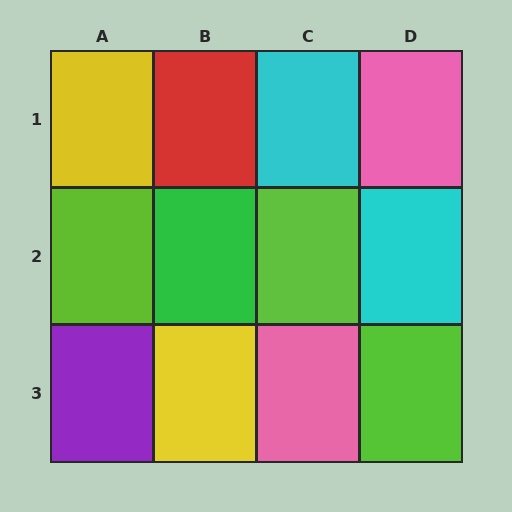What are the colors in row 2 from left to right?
Lime, green, lime, cyan.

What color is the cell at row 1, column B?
Red.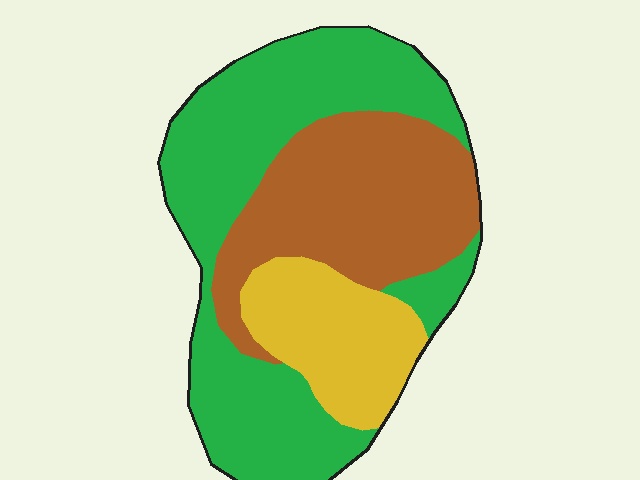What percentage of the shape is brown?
Brown covers about 35% of the shape.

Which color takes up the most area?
Green, at roughly 50%.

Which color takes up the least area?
Yellow, at roughly 20%.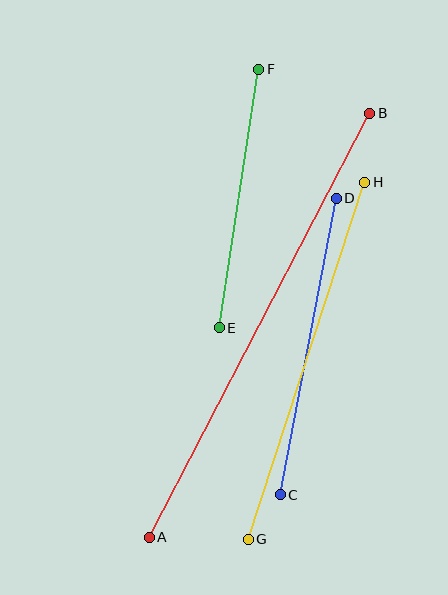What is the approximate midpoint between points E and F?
The midpoint is at approximately (239, 199) pixels.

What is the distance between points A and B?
The distance is approximately 478 pixels.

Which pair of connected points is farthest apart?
Points A and B are farthest apart.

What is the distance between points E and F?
The distance is approximately 262 pixels.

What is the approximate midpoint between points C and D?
The midpoint is at approximately (308, 346) pixels.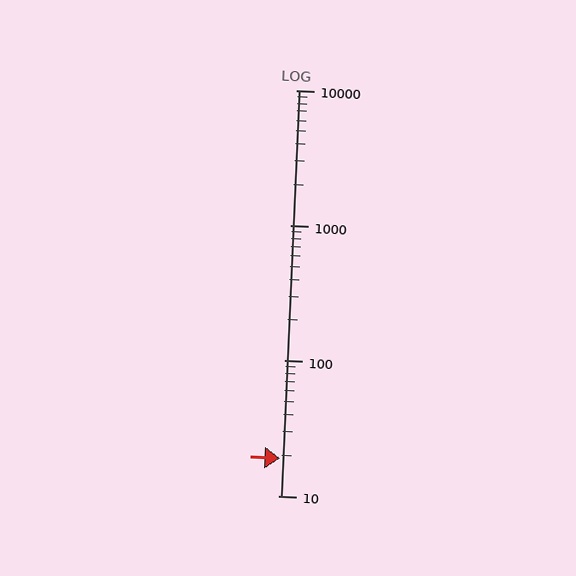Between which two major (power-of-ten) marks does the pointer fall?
The pointer is between 10 and 100.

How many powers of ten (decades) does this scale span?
The scale spans 3 decades, from 10 to 10000.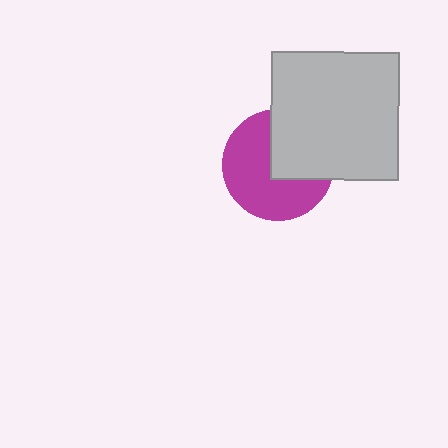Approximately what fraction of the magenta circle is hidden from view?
Roughly 39% of the magenta circle is hidden behind the light gray square.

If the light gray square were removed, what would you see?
You would see the complete magenta circle.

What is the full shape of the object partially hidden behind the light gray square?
The partially hidden object is a magenta circle.